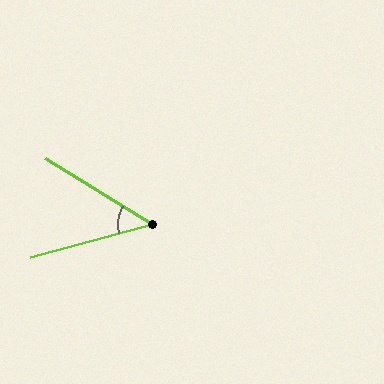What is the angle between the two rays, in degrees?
Approximately 47 degrees.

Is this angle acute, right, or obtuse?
It is acute.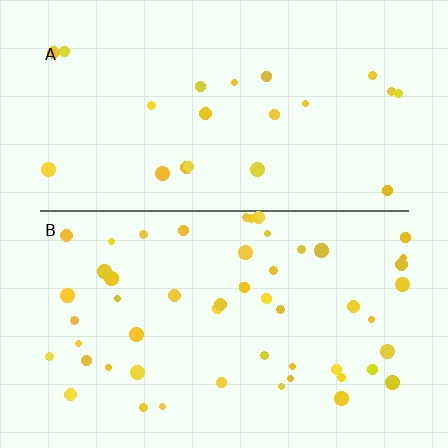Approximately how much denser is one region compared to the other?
Approximately 2.4× — region B over region A.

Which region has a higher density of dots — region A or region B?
B (the bottom).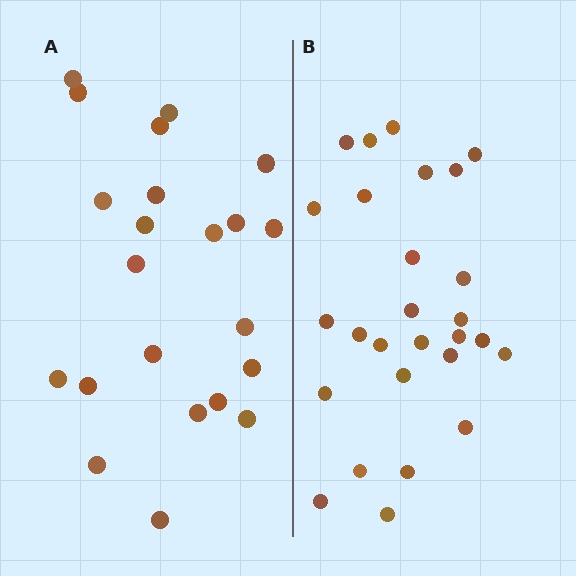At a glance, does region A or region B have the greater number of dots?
Region B (the right region) has more dots.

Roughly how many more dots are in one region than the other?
Region B has about 5 more dots than region A.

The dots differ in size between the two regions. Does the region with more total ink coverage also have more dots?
No. Region A has more total ink coverage because its dots are larger, but region B actually contains more individual dots. Total area can be misleading — the number of items is what matters here.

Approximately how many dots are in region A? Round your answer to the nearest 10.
About 20 dots. (The exact count is 22, which rounds to 20.)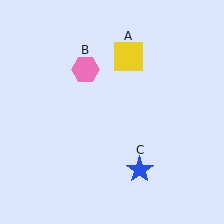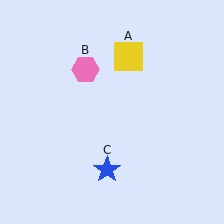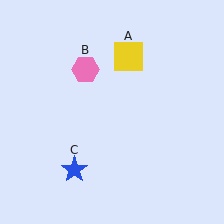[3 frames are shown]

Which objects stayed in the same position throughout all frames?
Yellow square (object A) and pink hexagon (object B) remained stationary.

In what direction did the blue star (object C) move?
The blue star (object C) moved left.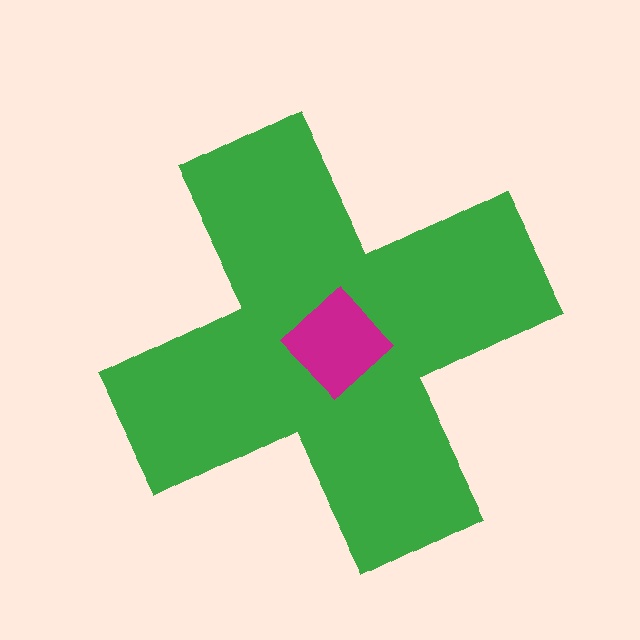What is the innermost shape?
The magenta diamond.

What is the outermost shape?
The green cross.